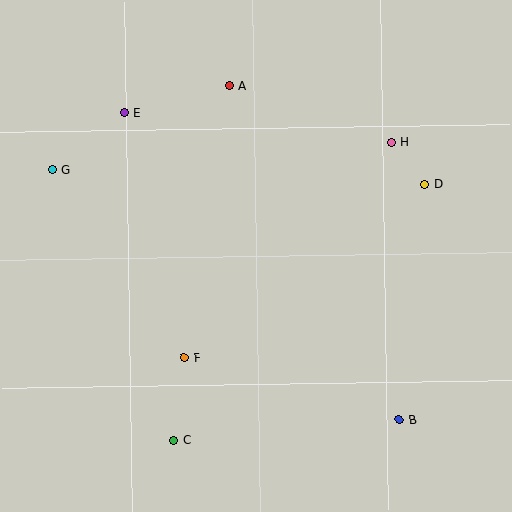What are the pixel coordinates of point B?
Point B is at (399, 419).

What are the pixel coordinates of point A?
Point A is at (229, 86).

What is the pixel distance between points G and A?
The distance between G and A is 196 pixels.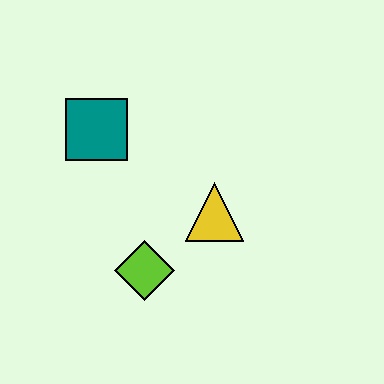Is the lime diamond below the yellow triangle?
Yes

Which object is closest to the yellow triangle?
The lime diamond is closest to the yellow triangle.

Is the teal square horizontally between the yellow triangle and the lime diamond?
No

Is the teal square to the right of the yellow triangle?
No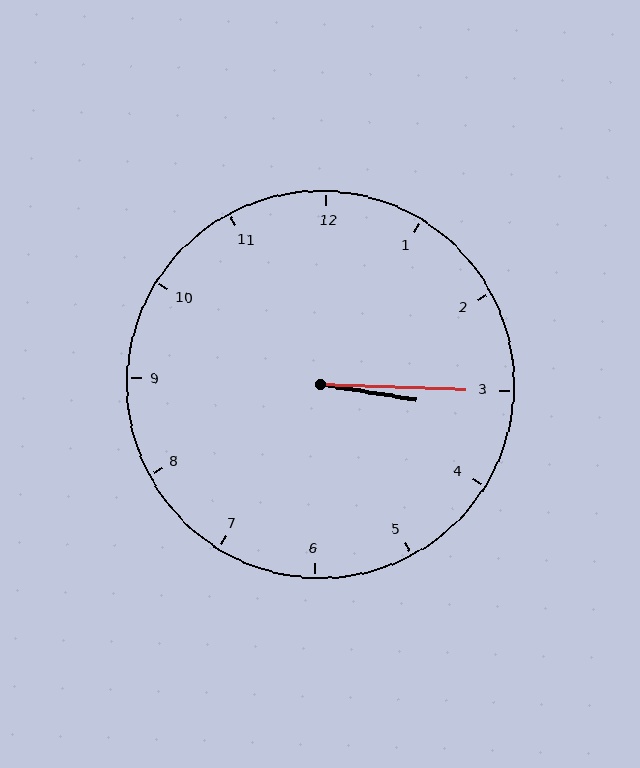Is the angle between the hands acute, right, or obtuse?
It is acute.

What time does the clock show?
3:15.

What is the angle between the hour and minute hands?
Approximately 8 degrees.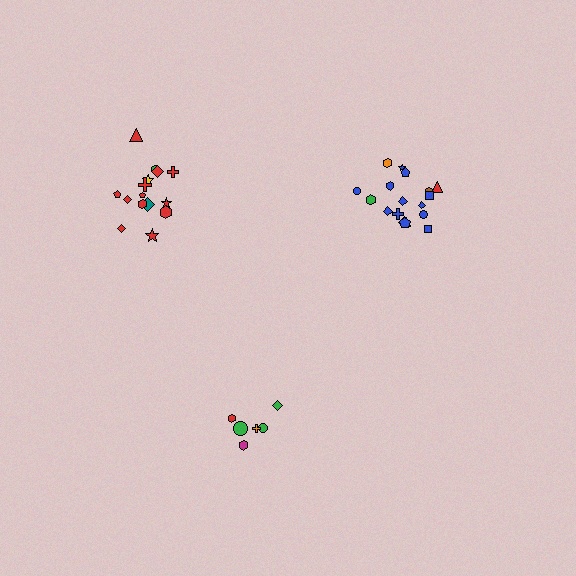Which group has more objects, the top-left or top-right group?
The top-right group.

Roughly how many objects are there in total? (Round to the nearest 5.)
Roughly 40 objects in total.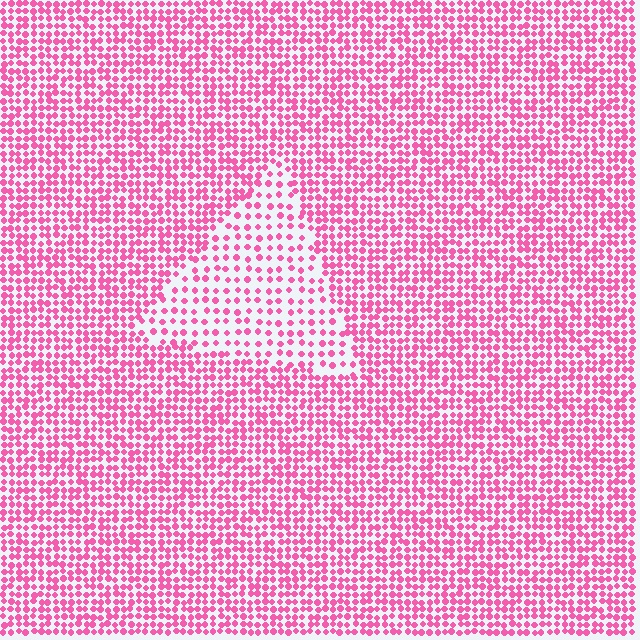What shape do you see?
I see a triangle.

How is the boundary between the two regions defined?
The boundary is defined by a change in element density (approximately 2.0x ratio). All elements are the same color, size, and shape.